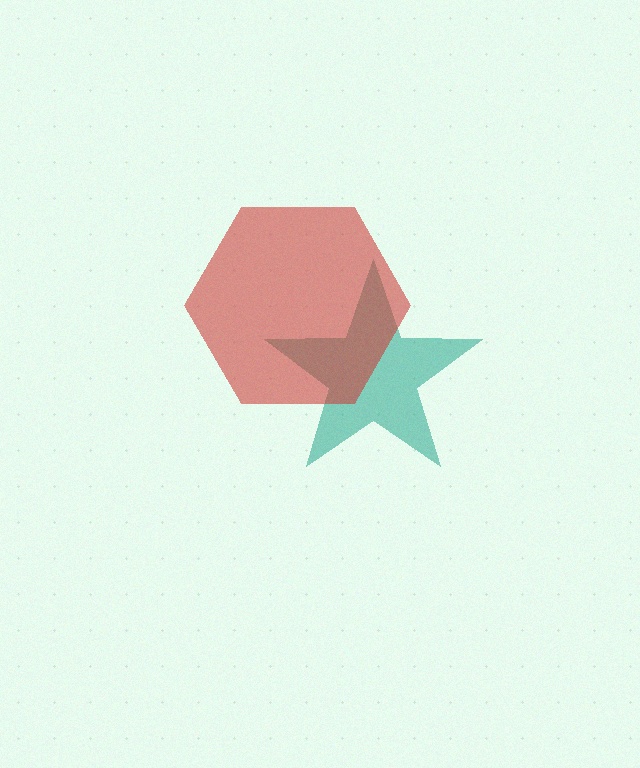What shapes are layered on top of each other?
The layered shapes are: a teal star, a red hexagon.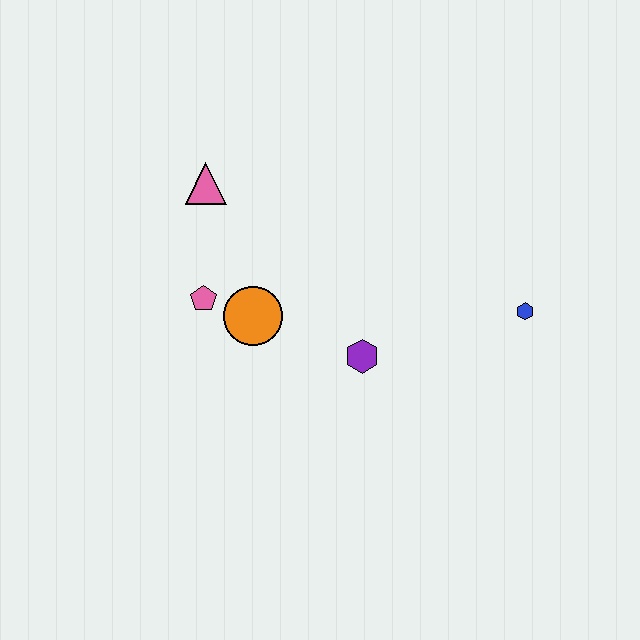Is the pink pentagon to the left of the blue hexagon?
Yes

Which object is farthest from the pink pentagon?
The blue hexagon is farthest from the pink pentagon.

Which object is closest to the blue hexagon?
The purple hexagon is closest to the blue hexagon.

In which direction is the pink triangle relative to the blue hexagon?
The pink triangle is to the left of the blue hexagon.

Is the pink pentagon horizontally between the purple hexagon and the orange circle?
No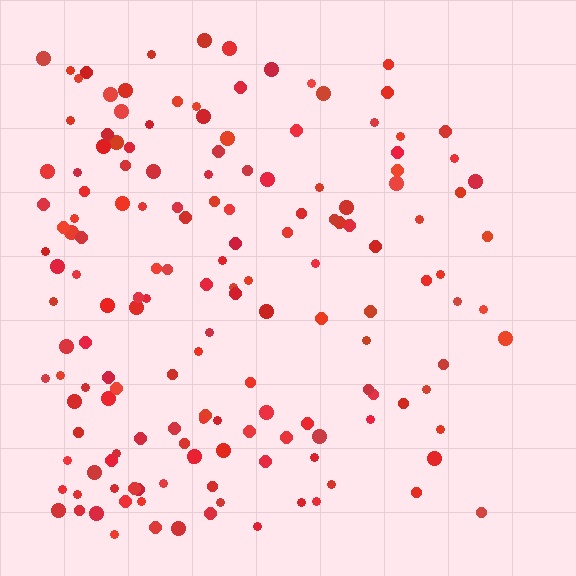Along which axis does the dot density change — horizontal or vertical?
Horizontal.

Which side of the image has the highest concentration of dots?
The left.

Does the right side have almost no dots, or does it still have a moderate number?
Still a moderate number, just noticeably fewer than the left.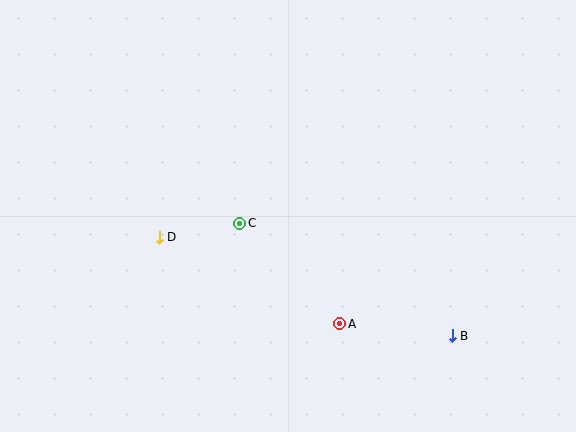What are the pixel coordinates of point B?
Point B is at (452, 336).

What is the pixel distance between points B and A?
The distance between B and A is 113 pixels.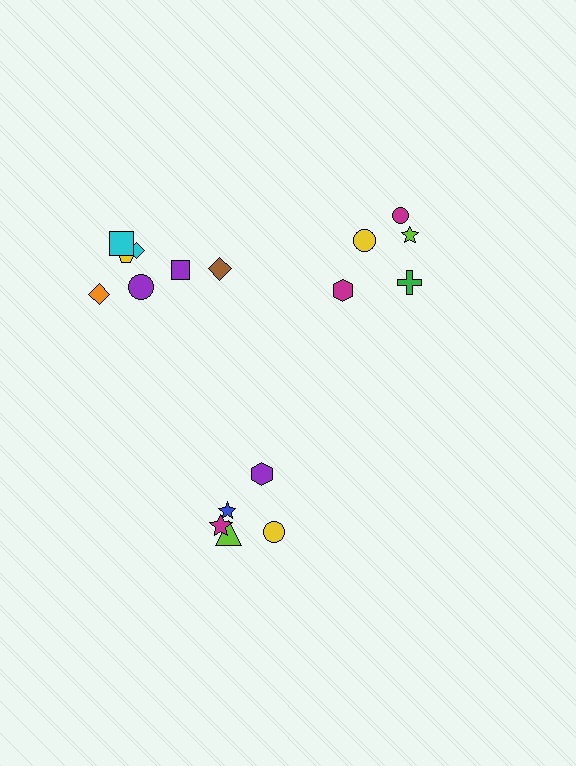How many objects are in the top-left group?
There are 7 objects.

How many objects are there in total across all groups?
There are 17 objects.